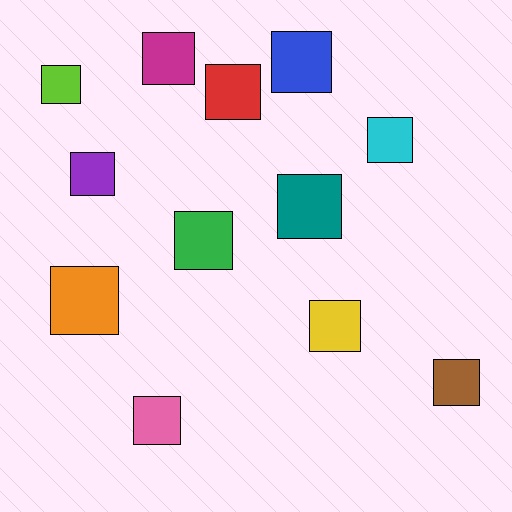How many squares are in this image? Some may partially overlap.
There are 12 squares.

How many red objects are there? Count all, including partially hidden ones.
There is 1 red object.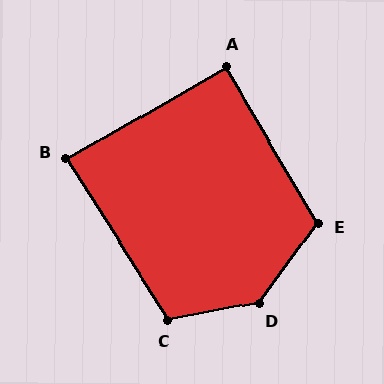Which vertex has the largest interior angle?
D, at approximately 137 degrees.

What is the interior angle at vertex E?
Approximately 113 degrees (obtuse).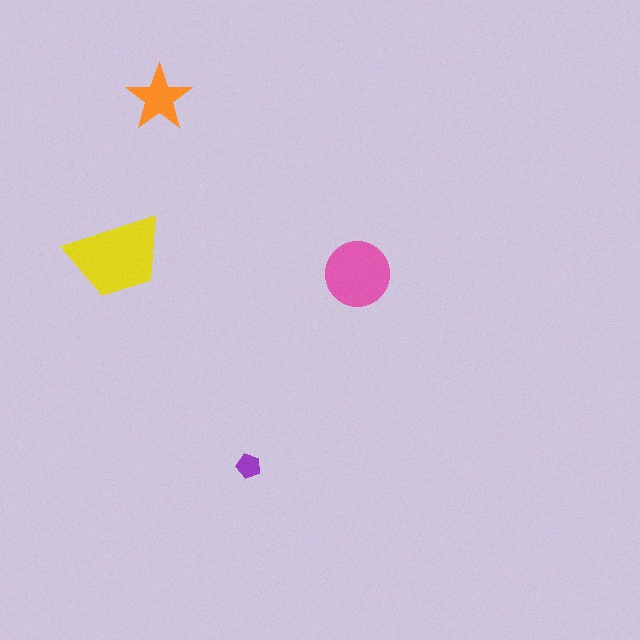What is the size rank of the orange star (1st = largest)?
3rd.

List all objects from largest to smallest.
The yellow trapezoid, the pink circle, the orange star, the purple pentagon.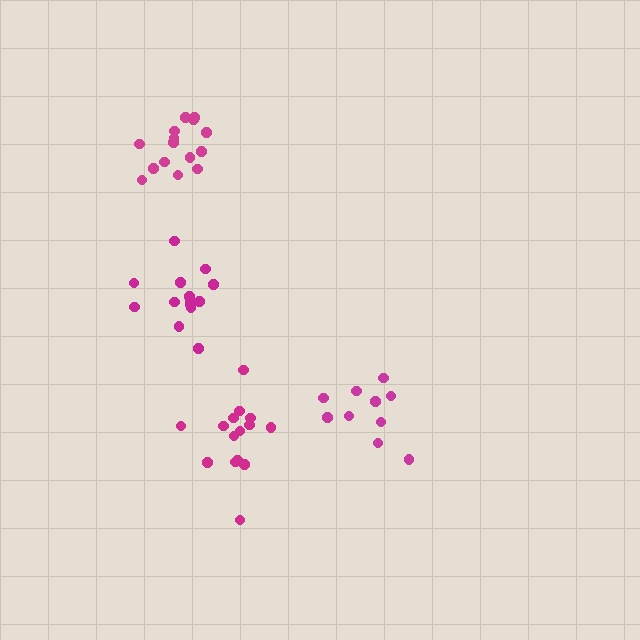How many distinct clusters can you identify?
There are 4 distinct clusters.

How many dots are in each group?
Group 1: 15 dots, Group 2: 10 dots, Group 3: 14 dots, Group 4: 15 dots (54 total).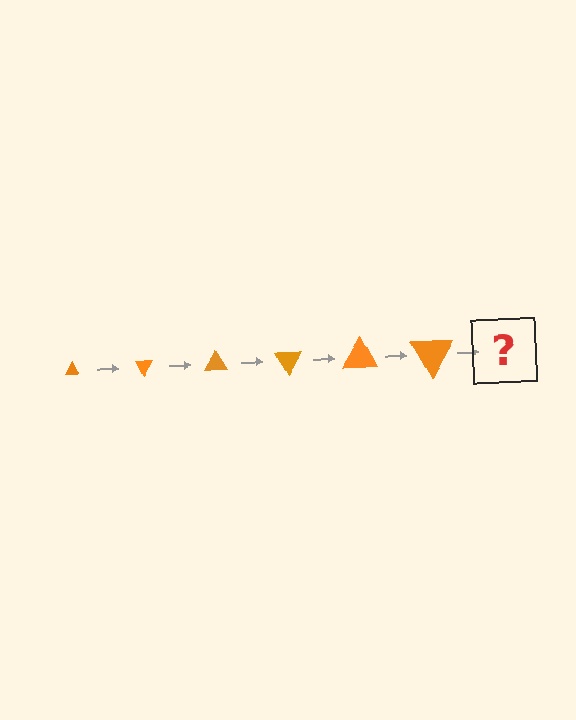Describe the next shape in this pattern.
It should be a triangle, larger than the previous one and rotated 360 degrees from the start.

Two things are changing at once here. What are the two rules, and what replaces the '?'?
The two rules are that the triangle grows larger each step and it rotates 60 degrees each step. The '?' should be a triangle, larger than the previous one and rotated 360 degrees from the start.